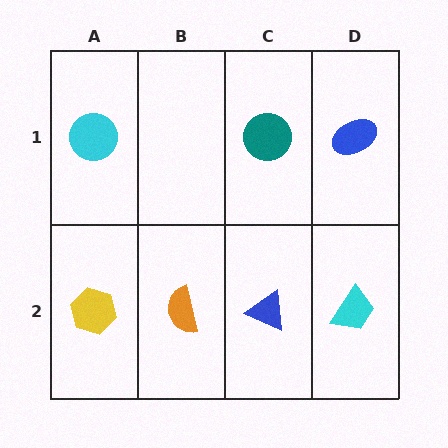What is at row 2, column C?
A blue triangle.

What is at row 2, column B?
An orange semicircle.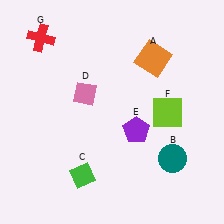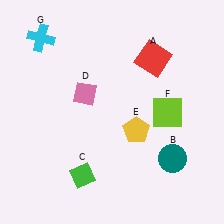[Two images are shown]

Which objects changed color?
A changed from orange to red. E changed from purple to yellow. G changed from red to cyan.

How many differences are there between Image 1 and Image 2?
There are 3 differences between the two images.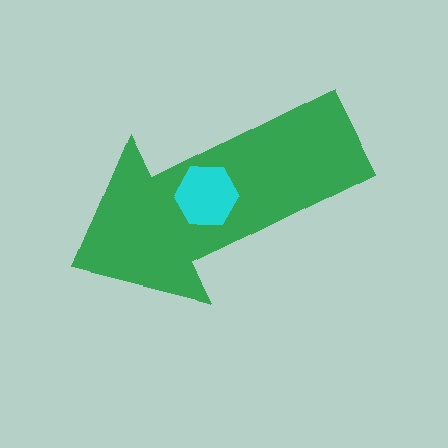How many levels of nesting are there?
2.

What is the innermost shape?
The cyan hexagon.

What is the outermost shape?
The green arrow.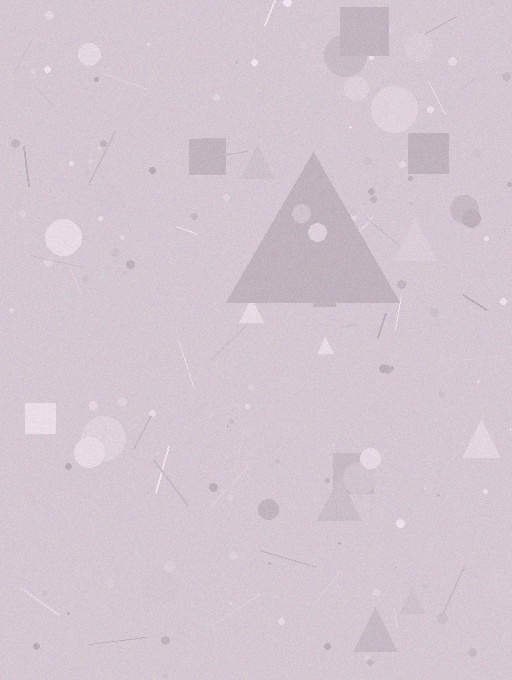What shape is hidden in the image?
A triangle is hidden in the image.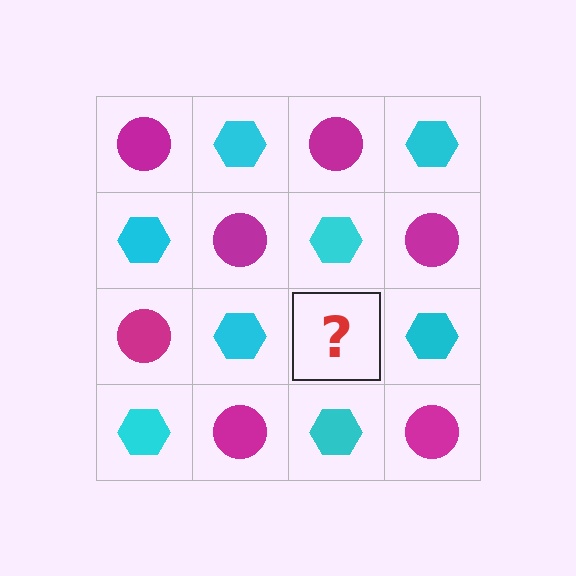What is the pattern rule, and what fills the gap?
The rule is that it alternates magenta circle and cyan hexagon in a checkerboard pattern. The gap should be filled with a magenta circle.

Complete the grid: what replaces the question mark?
The question mark should be replaced with a magenta circle.